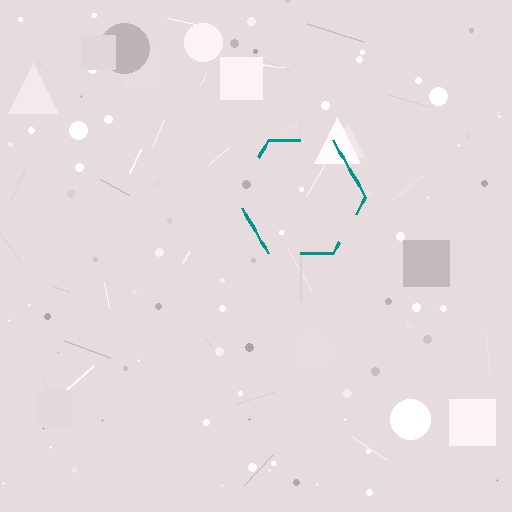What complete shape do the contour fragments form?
The contour fragments form a hexagon.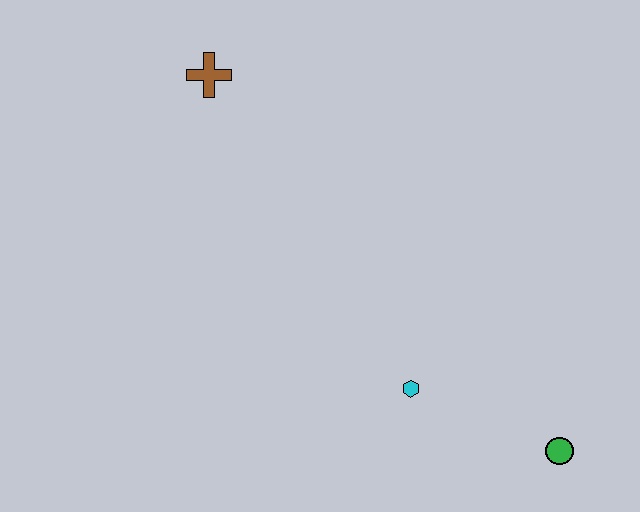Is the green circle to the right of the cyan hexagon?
Yes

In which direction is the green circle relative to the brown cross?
The green circle is below the brown cross.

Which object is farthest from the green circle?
The brown cross is farthest from the green circle.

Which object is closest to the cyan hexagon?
The green circle is closest to the cyan hexagon.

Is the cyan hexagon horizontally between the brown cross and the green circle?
Yes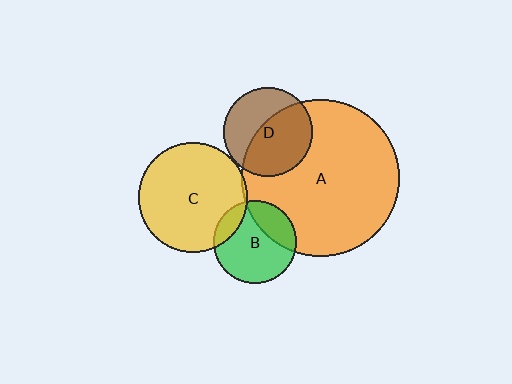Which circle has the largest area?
Circle A (orange).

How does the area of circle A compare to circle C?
Approximately 2.1 times.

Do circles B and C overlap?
Yes.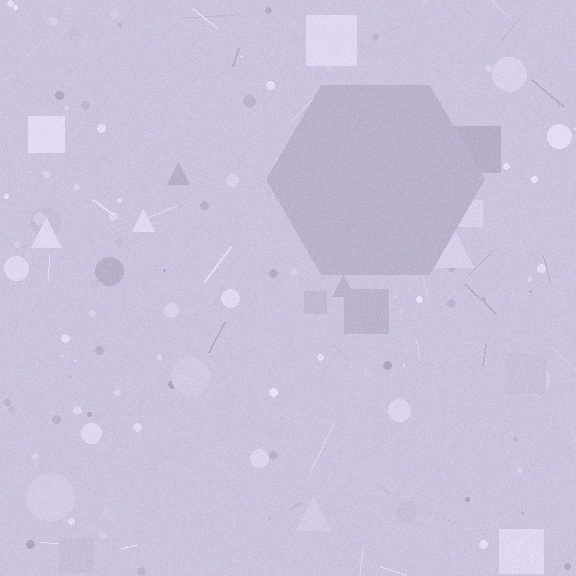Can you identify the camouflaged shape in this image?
The camouflaged shape is a hexagon.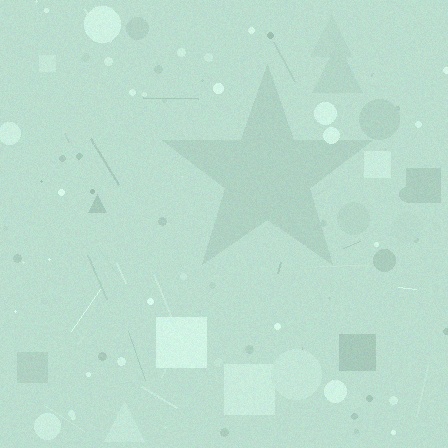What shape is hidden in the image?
A star is hidden in the image.